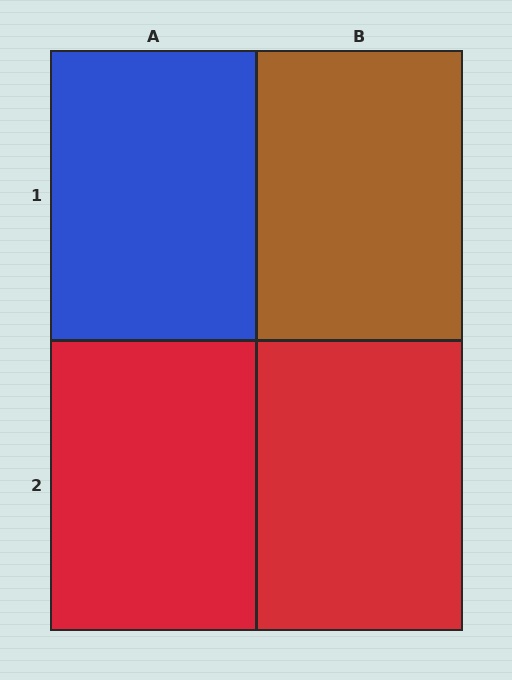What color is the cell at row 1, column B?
Brown.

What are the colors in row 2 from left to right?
Red, red.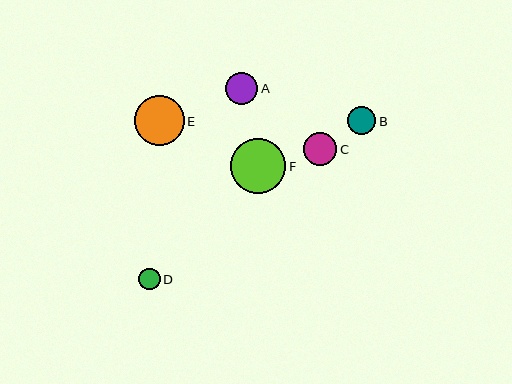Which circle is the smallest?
Circle D is the smallest with a size of approximately 22 pixels.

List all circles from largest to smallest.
From largest to smallest: F, E, C, A, B, D.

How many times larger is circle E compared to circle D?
Circle E is approximately 2.3 times the size of circle D.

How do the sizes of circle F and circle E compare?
Circle F and circle E are approximately the same size.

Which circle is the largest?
Circle F is the largest with a size of approximately 55 pixels.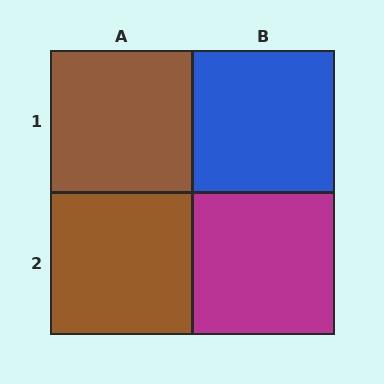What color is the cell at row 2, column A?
Brown.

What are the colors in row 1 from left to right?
Brown, blue.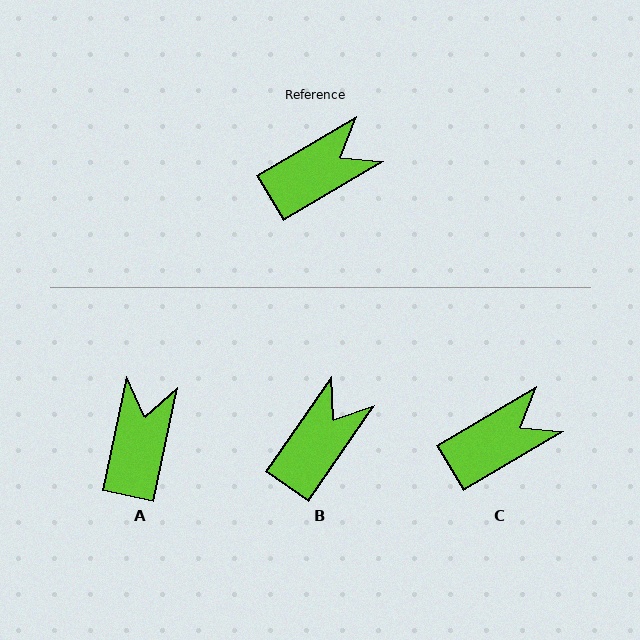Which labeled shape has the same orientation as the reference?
C.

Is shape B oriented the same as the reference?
No, it is off by about 25 degrees.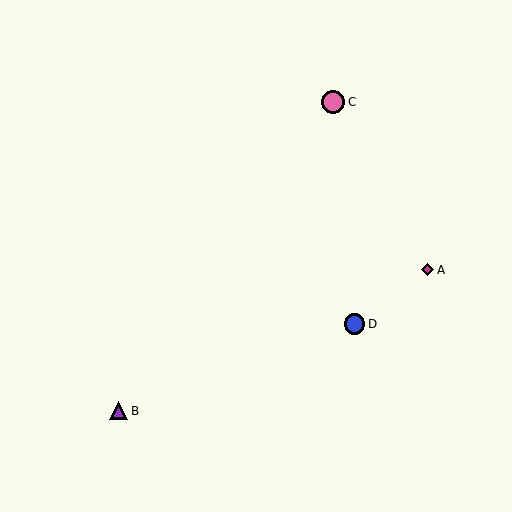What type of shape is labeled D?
Shape D is a blue circle.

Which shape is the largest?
The pink circle (labeled C) is the largest.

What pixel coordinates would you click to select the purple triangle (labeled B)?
Click at (118, 411) to select the purple triangle B.